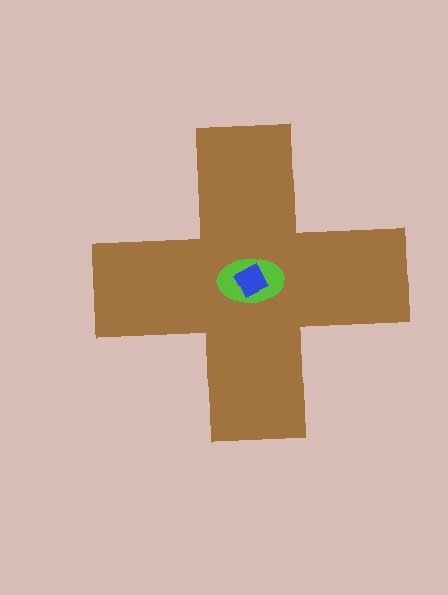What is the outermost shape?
The brown cross.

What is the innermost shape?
The blue square.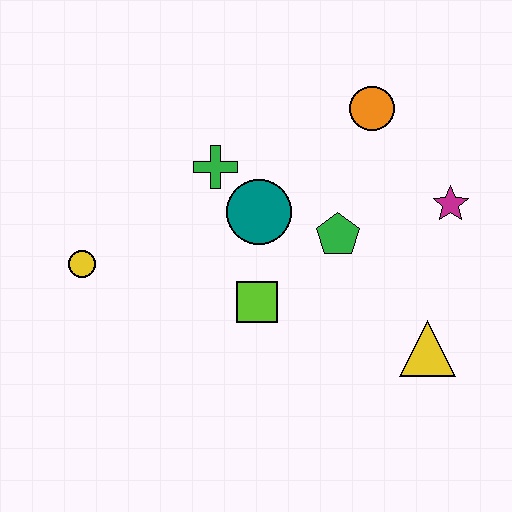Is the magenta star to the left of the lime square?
No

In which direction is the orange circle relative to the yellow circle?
The orange circle is to the right of the yellow circle.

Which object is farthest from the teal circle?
The yellow triangle is farthest from the teal circle.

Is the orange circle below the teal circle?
No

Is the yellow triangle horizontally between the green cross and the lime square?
No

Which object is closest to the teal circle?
The green cross is closest to the teal circle.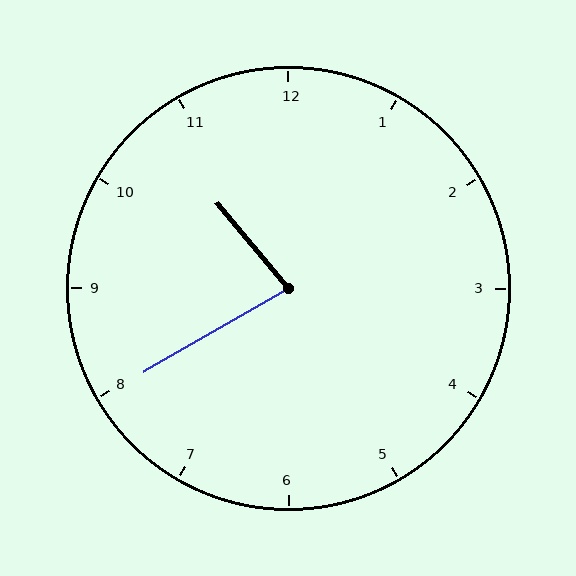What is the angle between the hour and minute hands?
Approximately 80 degrees.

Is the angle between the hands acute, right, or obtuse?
It is acute.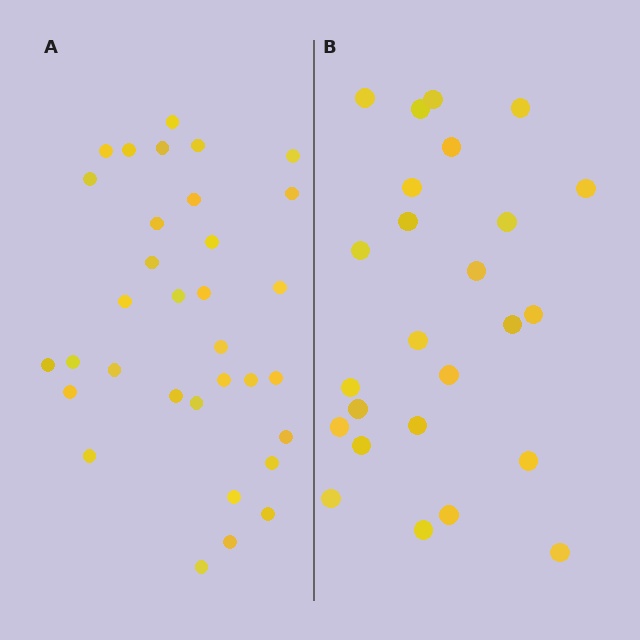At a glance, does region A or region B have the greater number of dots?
Region A (the left region) has more dots.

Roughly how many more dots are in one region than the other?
Region A has roughly 8 or so more dots than region B.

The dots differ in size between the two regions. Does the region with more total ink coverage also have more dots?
No. Region B has more total ink coverage because its dots are larger, but region A actually contains more individual dots. Total area can be misleading — the number of items is what matters here.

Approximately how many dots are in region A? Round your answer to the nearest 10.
About 30 dots. (The exact count is 33, which rounds to 30.)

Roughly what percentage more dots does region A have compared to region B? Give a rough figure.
About 30% more.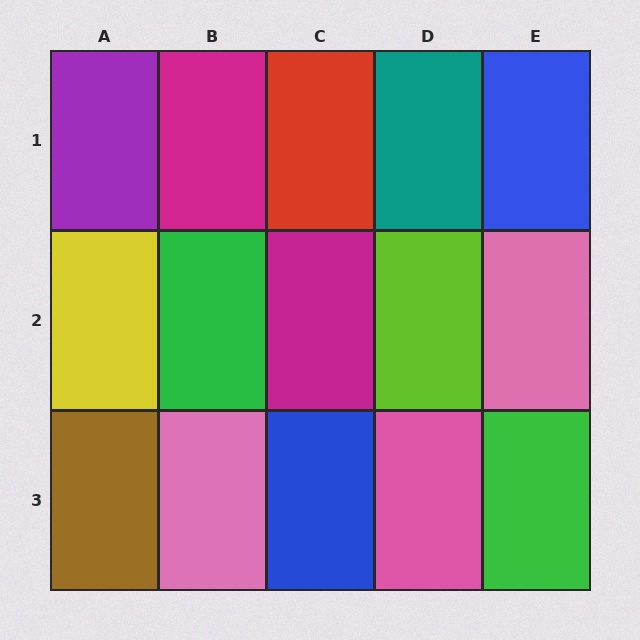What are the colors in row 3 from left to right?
Brown, pink, blue, pink, green.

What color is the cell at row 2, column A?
Yellow.